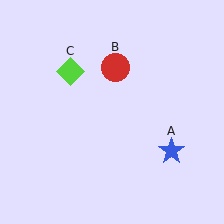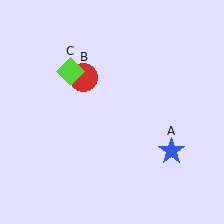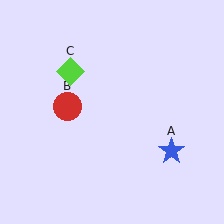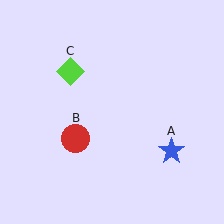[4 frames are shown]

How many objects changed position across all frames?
1 object changed position: red circle (object B).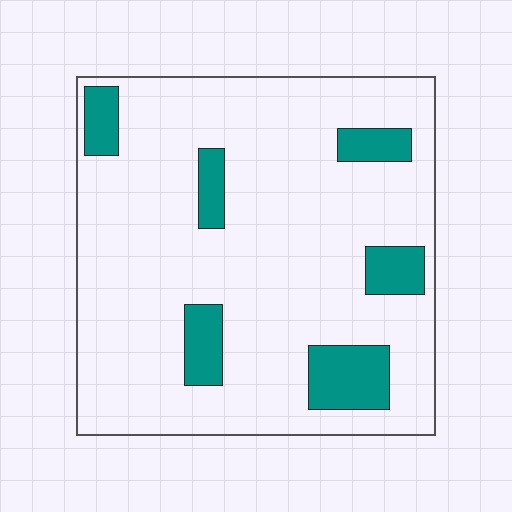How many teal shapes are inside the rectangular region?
6.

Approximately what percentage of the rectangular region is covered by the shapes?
Approximately 15%.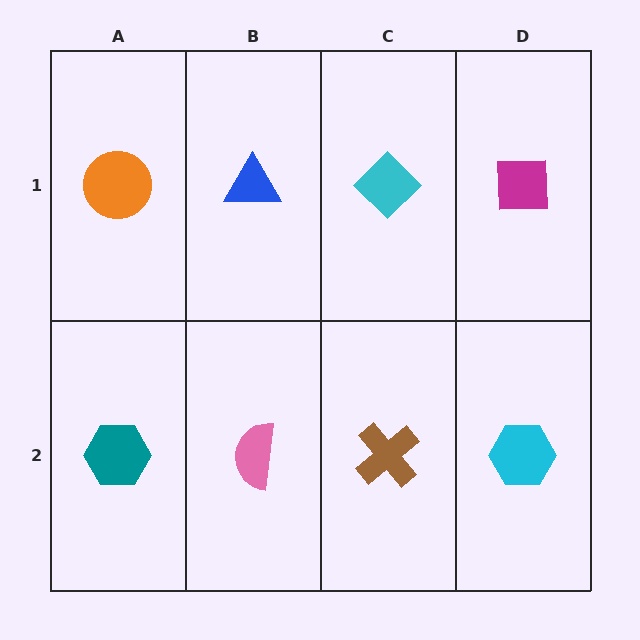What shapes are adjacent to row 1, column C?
A brown cross (row 2, column C), a blue triangle (row 1, column B), a magenta square (row 1, column D).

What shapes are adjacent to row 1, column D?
A cyan hexagon (row 2, column D), a cyan diamond (row 1, column C).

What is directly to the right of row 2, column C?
A cyan hexagon.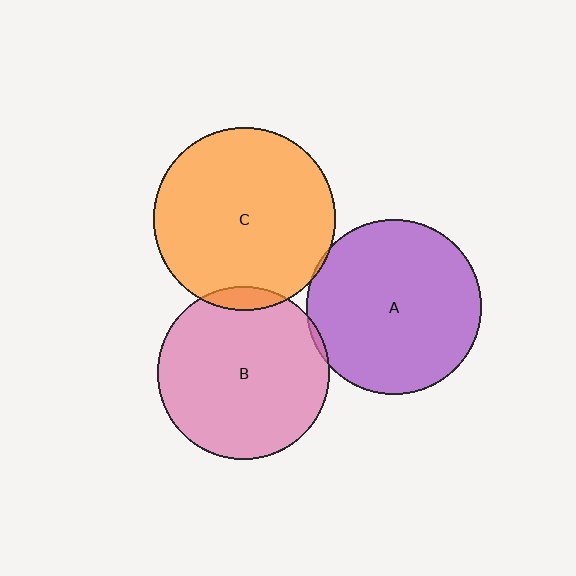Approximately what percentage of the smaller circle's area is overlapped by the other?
Approximately 5%.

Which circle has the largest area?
Circle C (orange).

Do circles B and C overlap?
Yes.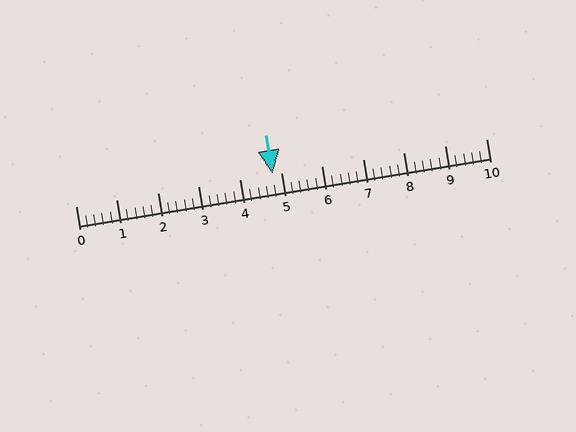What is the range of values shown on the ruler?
The ruler shows values from 0 to 10.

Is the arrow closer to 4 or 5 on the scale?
The arrow is closer to 5.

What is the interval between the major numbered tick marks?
The major tick marks are spaced 1 units apart.